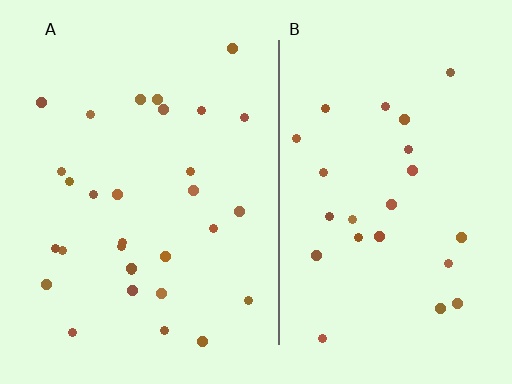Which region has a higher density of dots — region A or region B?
A (the left).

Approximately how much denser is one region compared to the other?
Approximately 1.3× — region A over region B.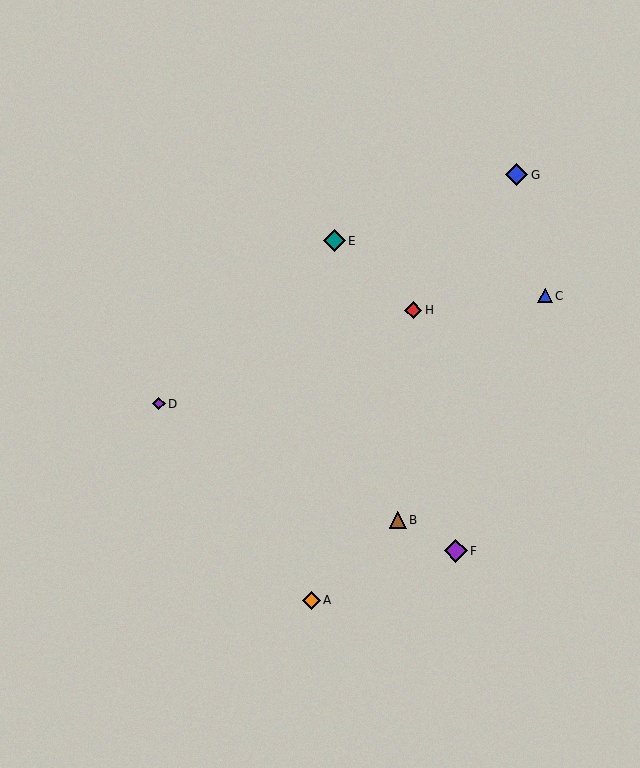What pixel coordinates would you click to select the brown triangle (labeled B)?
Click at (398, 520) to select the brown triangle B.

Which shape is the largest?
The purple diamond (labeled F) is the largest.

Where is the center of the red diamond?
The center of the red diamond is at (413, 310).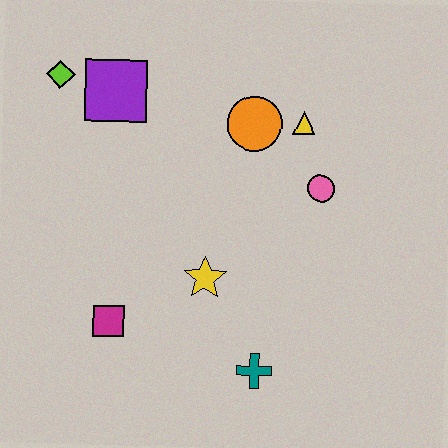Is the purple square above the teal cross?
Yes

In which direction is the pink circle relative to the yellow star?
The pink circle is to the right of the yellow star.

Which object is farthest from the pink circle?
The lime diamond is farthest from the pink circle.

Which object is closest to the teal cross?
The yellow star is closest to the teal cross.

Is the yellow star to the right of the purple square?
Yes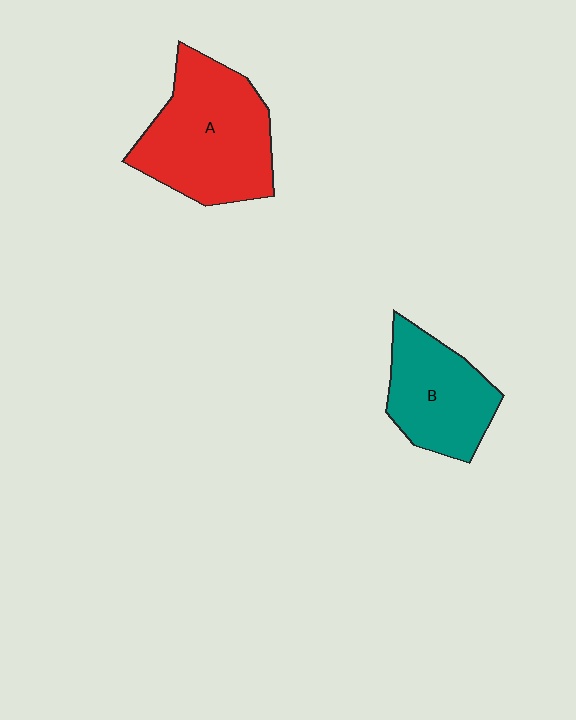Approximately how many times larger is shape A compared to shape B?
Approximately 1.4 times.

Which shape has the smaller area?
Shape B (teal).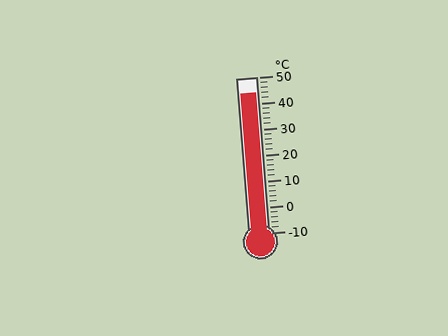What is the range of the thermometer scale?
The thermometer scale ranges from -10°C to 50°C.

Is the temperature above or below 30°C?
The temperature is above 30°C.